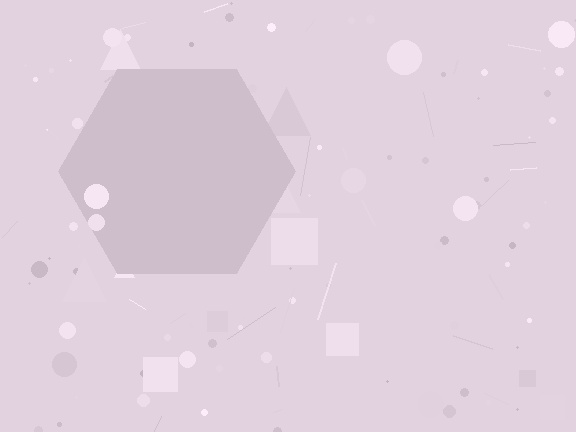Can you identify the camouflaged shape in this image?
The camouflaged shape is a hexagon.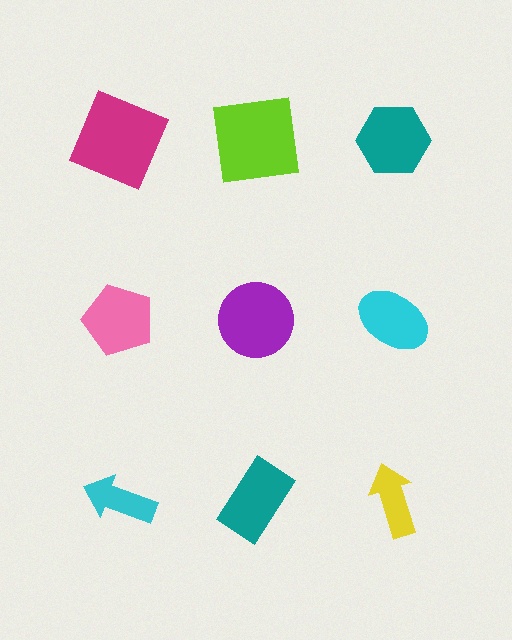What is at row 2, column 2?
A purple circle.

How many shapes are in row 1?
3 shapes.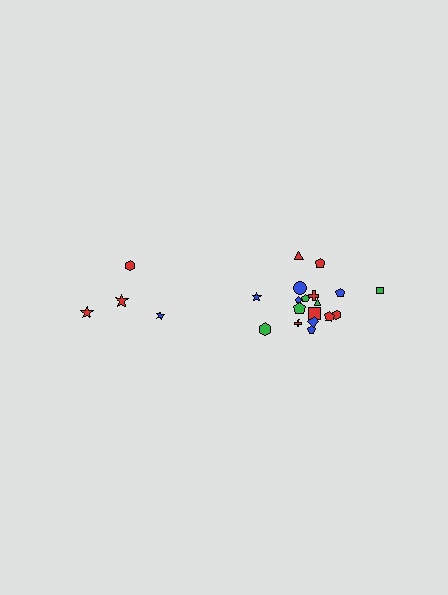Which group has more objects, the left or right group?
The right group.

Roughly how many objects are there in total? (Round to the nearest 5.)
Roughly 20 objects in total.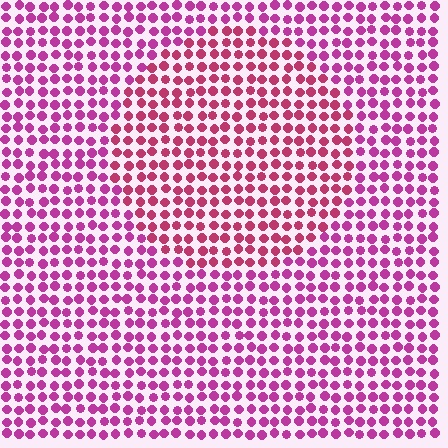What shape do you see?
I see a circle.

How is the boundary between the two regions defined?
The boundary is defined purely by a slight shift in hue (about 24 degrees). Spacing, size, and orientation are identical on both sides.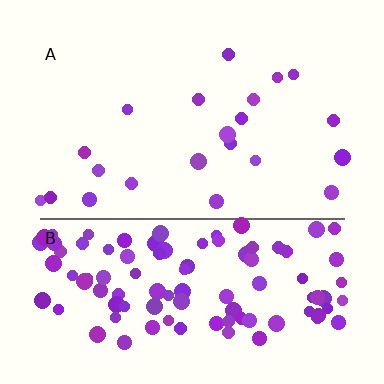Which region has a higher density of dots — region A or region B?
B (the bottom).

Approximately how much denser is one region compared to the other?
Approximately 5.0× — region B over region A.